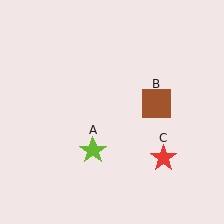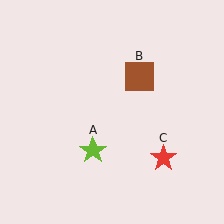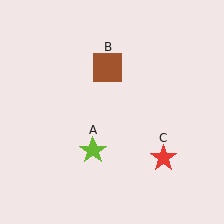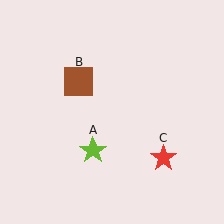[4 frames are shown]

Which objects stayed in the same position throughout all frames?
Lime star (object A) and red star (object C) remained stationary.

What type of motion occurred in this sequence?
The brown square (object B) rotated counterclockwise around the center of the scene.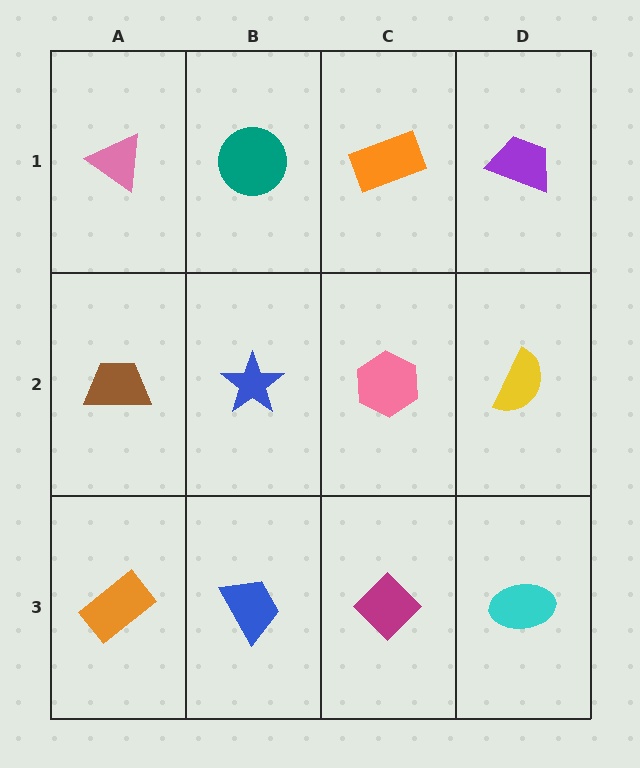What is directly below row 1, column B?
A blue star.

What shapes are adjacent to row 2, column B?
A teal circle (row 1, column B), a blue trapezoid (row 3, column B), a brown trapezoid (row 2, column A), a pink hexagon (row 2, column C).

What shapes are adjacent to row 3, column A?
A brown trapezoid (row 2, column A), a blue trapezoid (row 3, column B).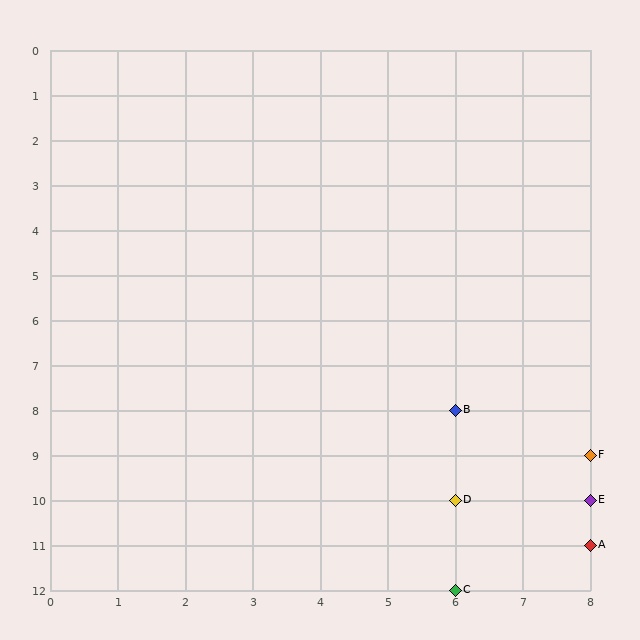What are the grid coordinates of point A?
Point A is at grid coordinates (8, 11).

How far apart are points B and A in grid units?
Points B and A are 2 columns and 3 rows apart (about 3.6 grid units diagonally).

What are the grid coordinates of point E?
Point E is at grid coordinates (8, 10).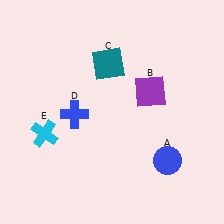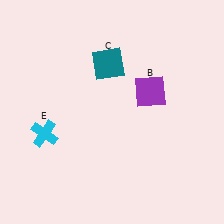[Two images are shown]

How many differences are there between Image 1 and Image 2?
There are 2 differences between the two images.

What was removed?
The blue cross (D), the blue circle (A) were removed in Image 2.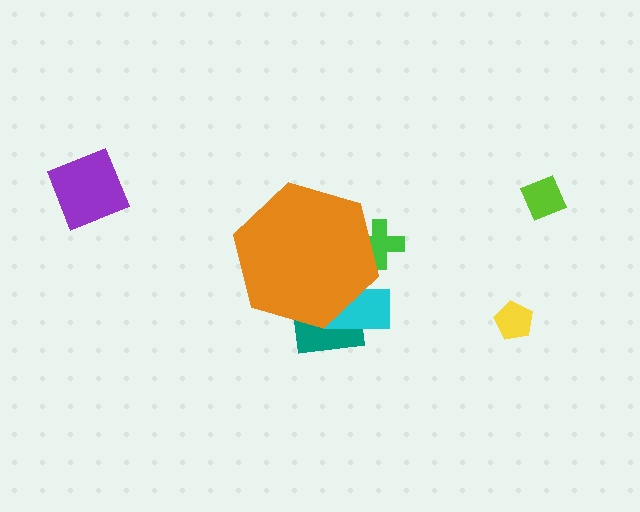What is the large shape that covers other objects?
An orange hexagon.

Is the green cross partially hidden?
Yes, the green cross is partially hidden behind the orange hexagon.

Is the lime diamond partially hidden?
No, the lime diamond is fully visible.